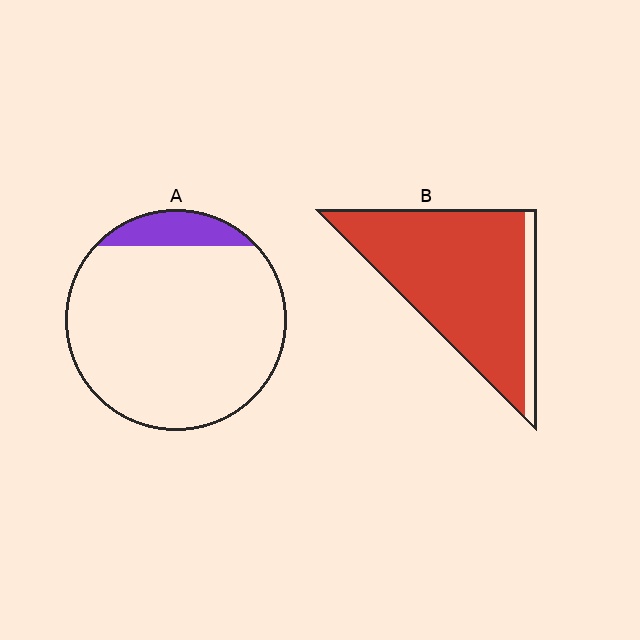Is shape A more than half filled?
No.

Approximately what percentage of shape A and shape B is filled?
A is approximately 10% and B is approximately 90%.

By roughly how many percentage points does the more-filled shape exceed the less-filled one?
By roughly 80 percentage points (B over A).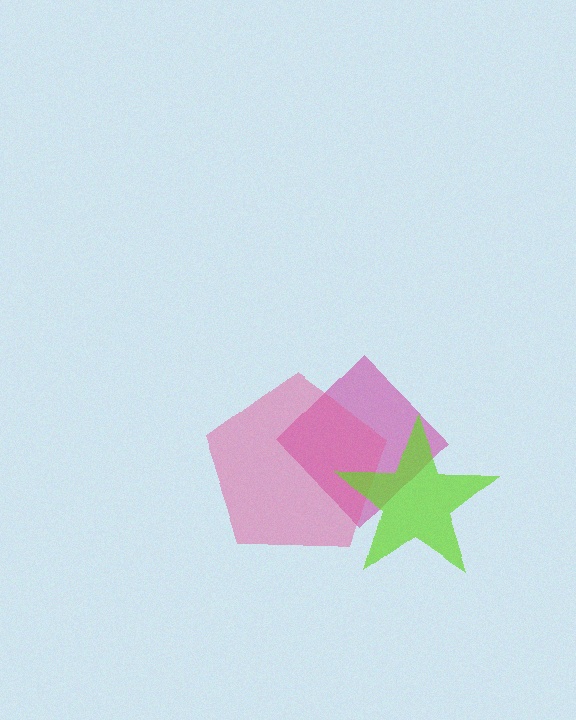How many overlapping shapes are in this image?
There are 3 overlapping shapes in the image.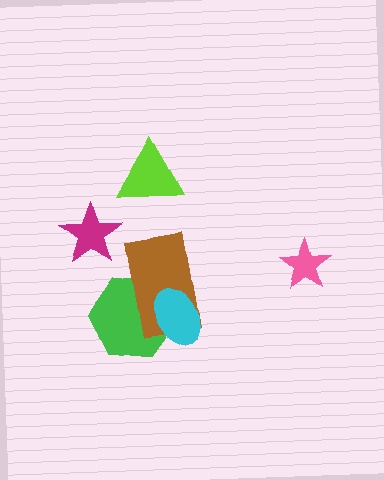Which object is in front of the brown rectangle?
The cyan ellipse is in front of the brown rectangle.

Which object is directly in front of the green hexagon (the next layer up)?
The brown rectangle is directly in front of the green hexagon.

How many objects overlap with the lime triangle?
0 objects overlap with the lime triangle.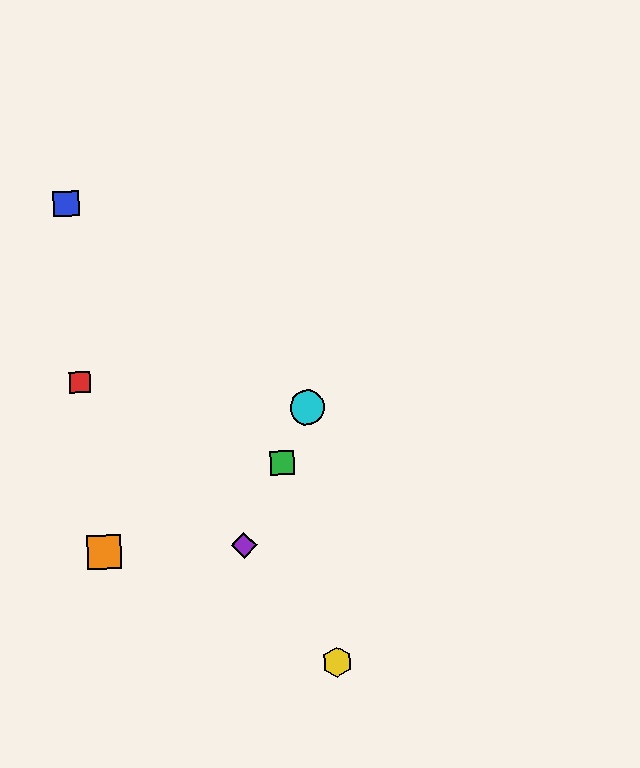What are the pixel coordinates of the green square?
The green square is at (282, 463).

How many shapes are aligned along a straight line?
3 shapes (the green square, the purple diamond, the cyan circle) are aligned along a straight line.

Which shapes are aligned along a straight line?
The green square, the purple diamond, the cyan circle are aligned along a straight line.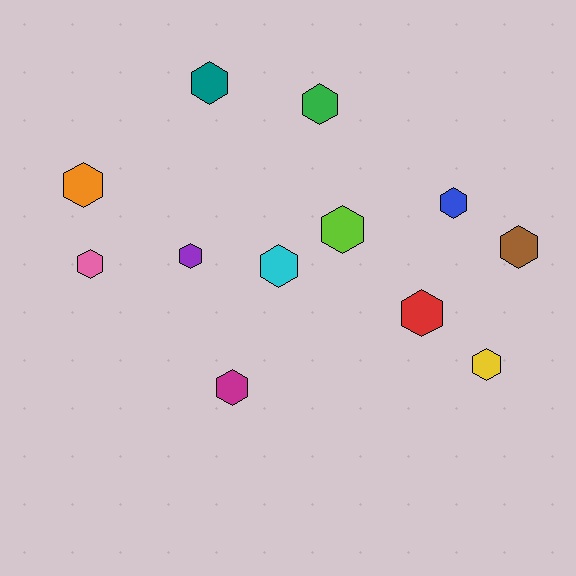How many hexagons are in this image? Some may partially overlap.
There are 12 hexagons.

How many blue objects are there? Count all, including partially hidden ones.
There is 1 blue object.